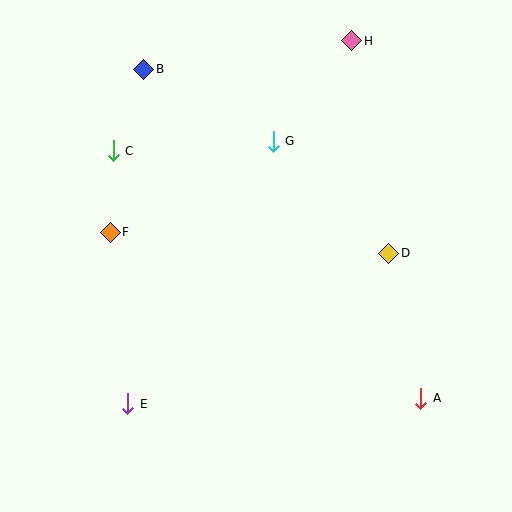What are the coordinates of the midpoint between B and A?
The midpoint between B and A is at (282, 234).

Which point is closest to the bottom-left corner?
Point E is closest to the bottom-left corner.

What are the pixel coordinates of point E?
Point E is at (128, 404).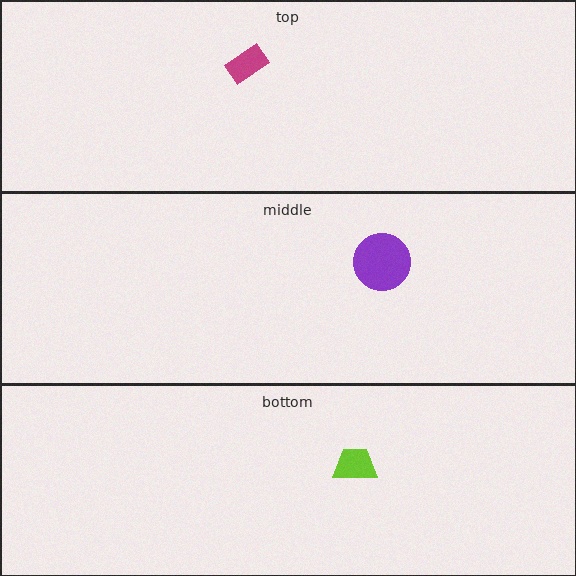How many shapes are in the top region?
1.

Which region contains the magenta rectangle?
The top region.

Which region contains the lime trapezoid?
The bottom region.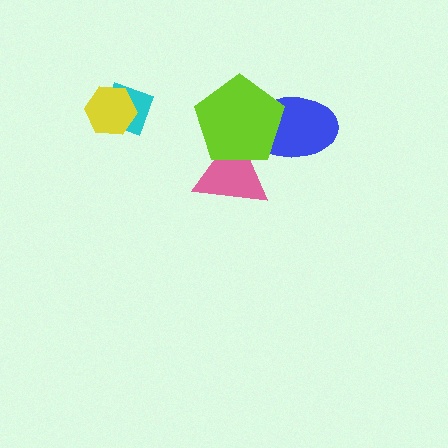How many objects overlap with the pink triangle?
2 objects overlap with the pink triangle.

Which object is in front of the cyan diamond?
The yellow hexagon is in front of the cyan diamond.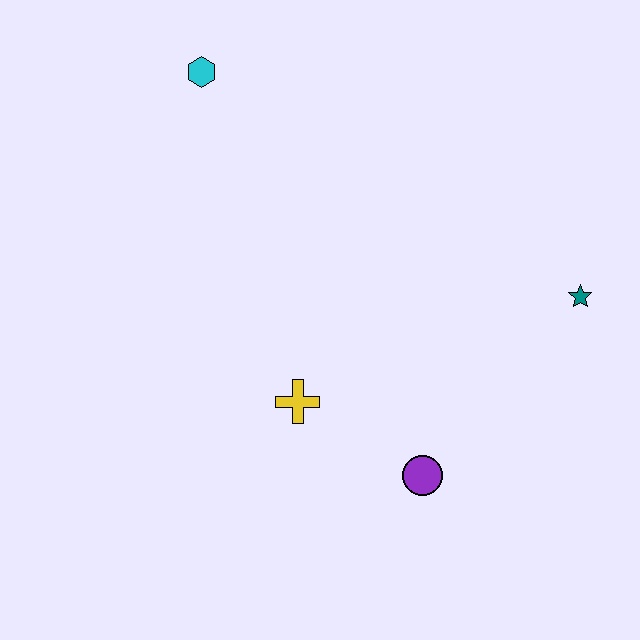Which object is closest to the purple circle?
The yellow cross is closest to the purple circle.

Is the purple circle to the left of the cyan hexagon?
No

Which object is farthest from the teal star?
The cyan hexagon is farthest from the teal star.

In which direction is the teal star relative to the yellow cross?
The teal star is to the right of the yellow cross.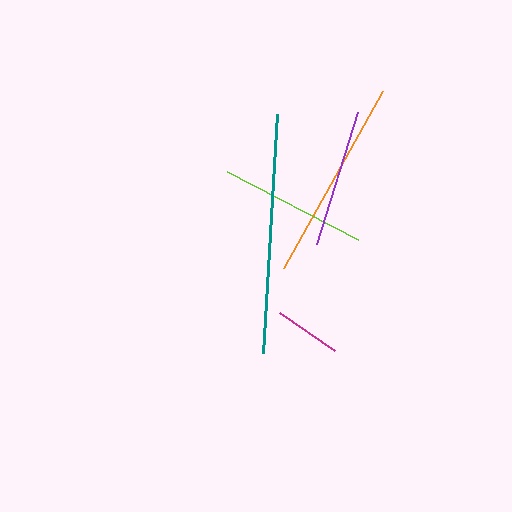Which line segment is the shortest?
The magenta line is the shortest at approximately 67 pixels.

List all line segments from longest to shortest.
From longest to shortest: teal, orange, lime, purple, magenta.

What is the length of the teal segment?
The teal segment is approximately 239 pixels long.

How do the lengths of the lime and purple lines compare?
The lime and purple lines are approximately the same length.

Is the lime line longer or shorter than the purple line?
The lime line is longer than the purple line.